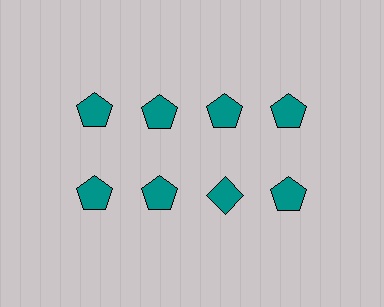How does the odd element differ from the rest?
It has a different shape: diamond instead of pentagon.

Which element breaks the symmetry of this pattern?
The teal diamond in the second row, center column breaks the symmetry. All other shapes are teal pentagons.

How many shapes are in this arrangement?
There are 8 shapes arranged in a grid pattern.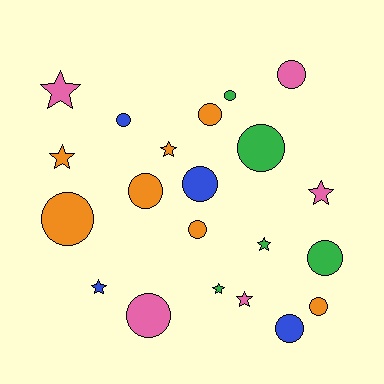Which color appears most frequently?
Orange, with 7 objects.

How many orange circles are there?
There are 5 orange circles.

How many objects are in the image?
There are 21 objects.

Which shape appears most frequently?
Circle, with 13 objects.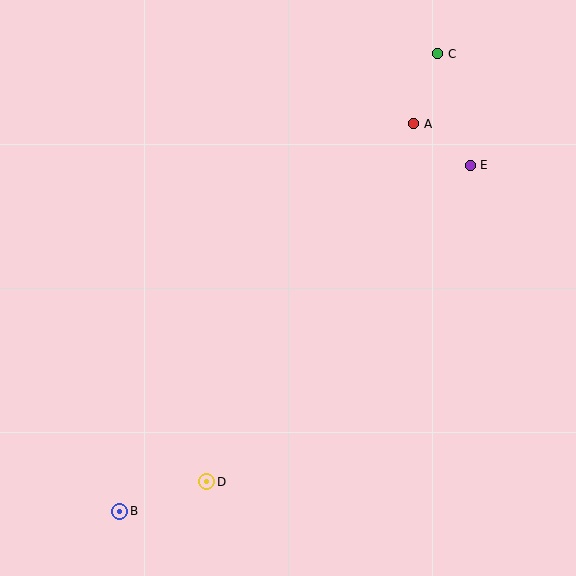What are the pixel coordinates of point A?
Point A is at (414, 124).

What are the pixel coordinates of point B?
Point B is at (120, 511).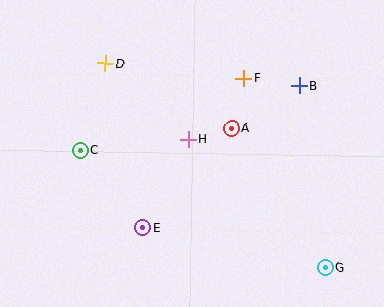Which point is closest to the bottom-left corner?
Point E is closest to the bottom-left corner.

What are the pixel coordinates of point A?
Point A is at (232, 128).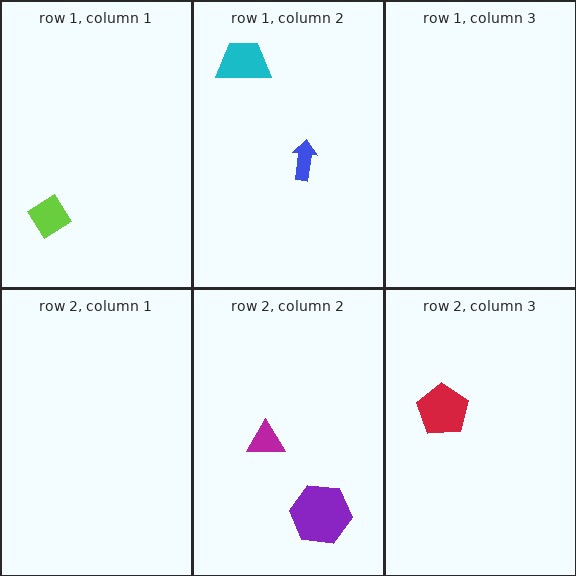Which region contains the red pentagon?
The row 2, column 3 region.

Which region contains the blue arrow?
The row 1, column 2 region.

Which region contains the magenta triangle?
The row 2, column 2 region.